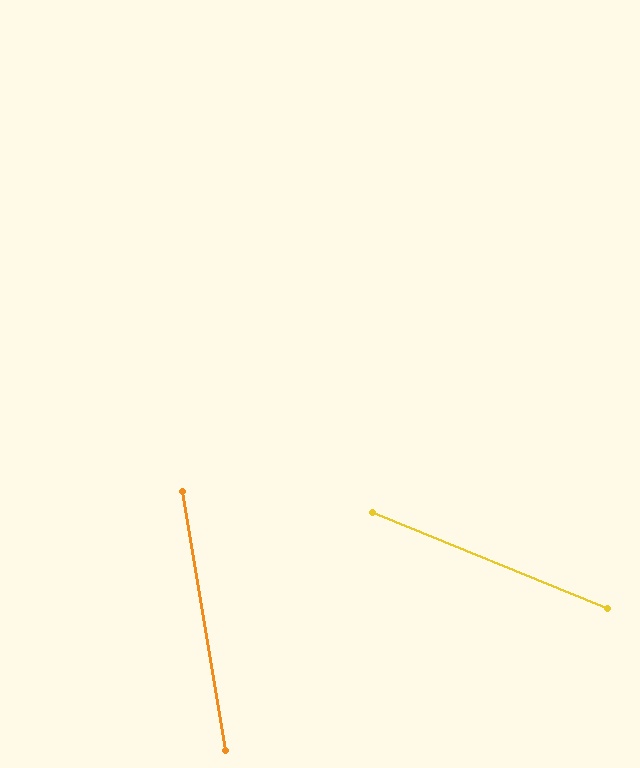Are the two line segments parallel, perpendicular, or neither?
Neither parallel nor perpendicular — they differ by about 58°.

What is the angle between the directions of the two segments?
Approximately 58 degrees.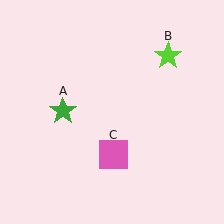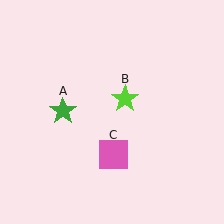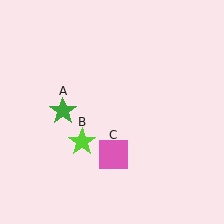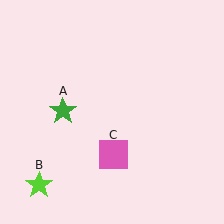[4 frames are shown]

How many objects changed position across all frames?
1 object changed position: lime star (object B).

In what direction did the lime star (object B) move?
The lime star (object B) moved down and to the left.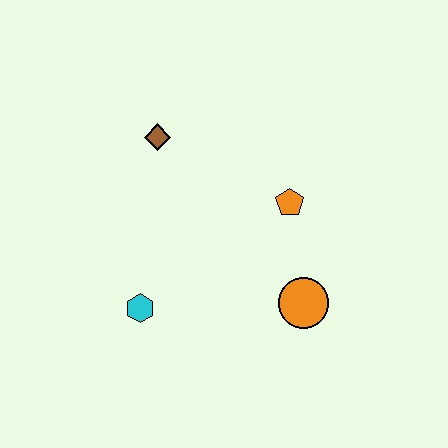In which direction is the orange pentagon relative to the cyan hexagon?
The orange pentagon is to the right of the cyan hexagon.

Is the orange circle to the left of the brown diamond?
No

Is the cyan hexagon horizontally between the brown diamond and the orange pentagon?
No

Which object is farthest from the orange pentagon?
The cyan hexagon is farthest from the orange pentagon.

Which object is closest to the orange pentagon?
The orange circle is closest to the orange pentagon.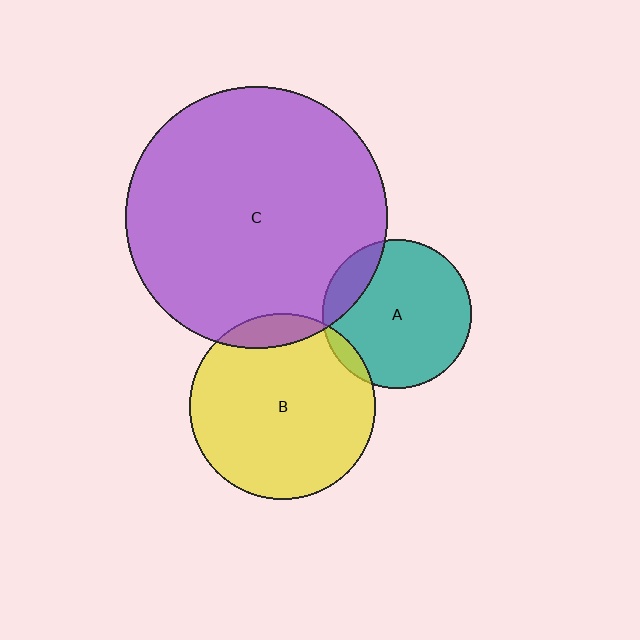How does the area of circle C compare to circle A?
Approximately 3.1 times.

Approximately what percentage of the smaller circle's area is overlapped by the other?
Approximately 5%.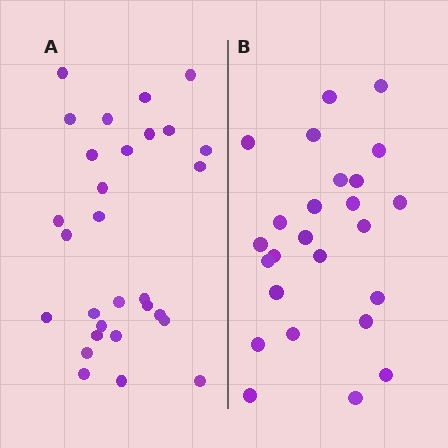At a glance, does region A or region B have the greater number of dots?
Region A (the left region) has more dots.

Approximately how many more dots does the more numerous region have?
Region A has about 4 more dots than region B.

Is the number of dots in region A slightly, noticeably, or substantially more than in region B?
Region A has only slightly more — the two regions are fairly close. The ratio is roughly 1.2 to 1.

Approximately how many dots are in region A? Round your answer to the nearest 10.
About 30 dots. (The exact count is 29, which rounds to 30.)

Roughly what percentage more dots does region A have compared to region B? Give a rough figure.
About 15% more.